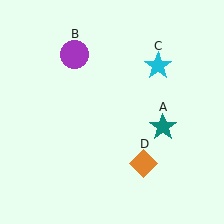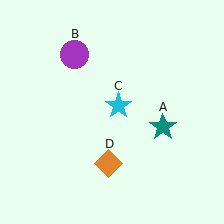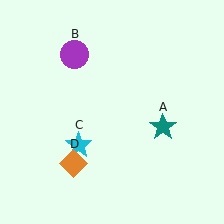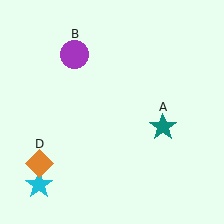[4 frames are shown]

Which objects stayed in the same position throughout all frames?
Teal star (object A) and purple circle (object B) remained stationary.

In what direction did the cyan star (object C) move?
The cyan star (object C) moved down and to the left.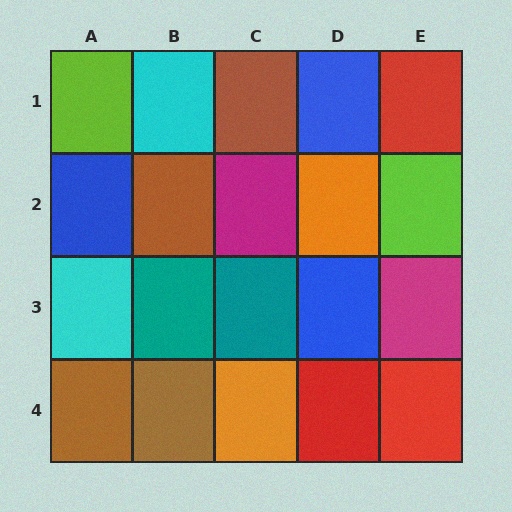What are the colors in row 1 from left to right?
Lime, cyan, brown, blue, red.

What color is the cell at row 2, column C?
Magenta.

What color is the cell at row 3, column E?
Magenta.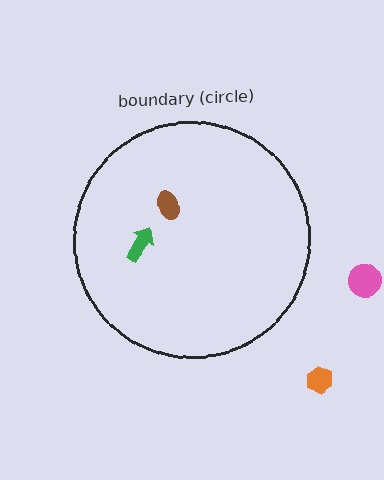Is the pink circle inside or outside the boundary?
Outside.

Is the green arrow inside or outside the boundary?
Inside.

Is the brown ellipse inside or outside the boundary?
Inside.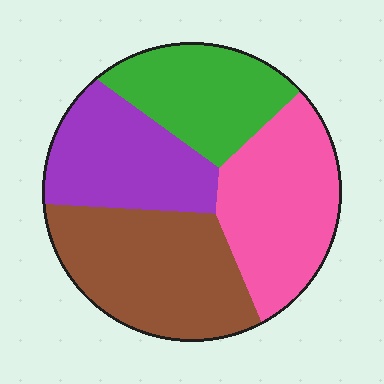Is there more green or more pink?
Pink.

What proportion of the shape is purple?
Purple takes up about one fifth (1/5) of the shape.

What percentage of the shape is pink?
Pink covers about 25% of the shape.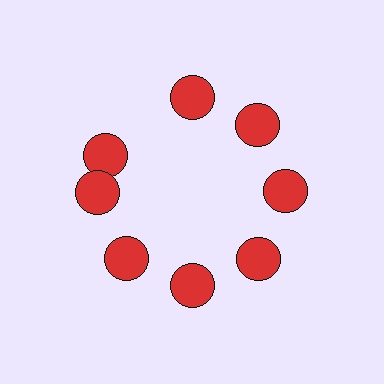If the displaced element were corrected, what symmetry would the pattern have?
It would have 8-fold rotational symmetry — the pattern would map onto itself every 45 degrees.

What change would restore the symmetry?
The symmetry would be restored by rotating it back into even spacing with its neighbors so that all 8 circles sit at equal angles and equal distance from the center.